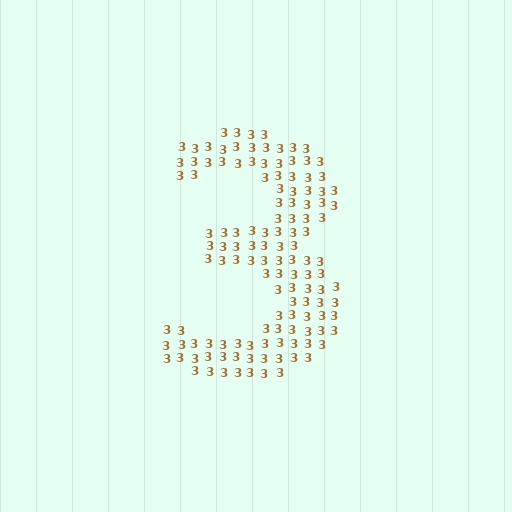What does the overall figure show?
The overall figure shows the digit 3.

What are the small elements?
The small elements are digit 3's.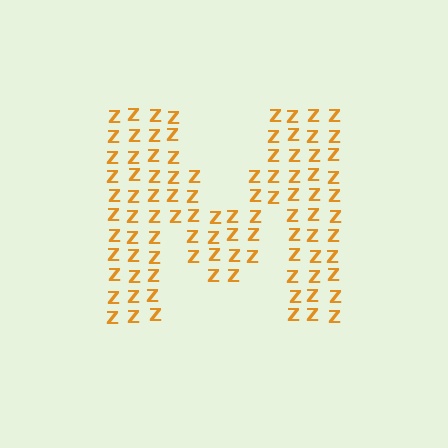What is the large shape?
The large shape is the letter M.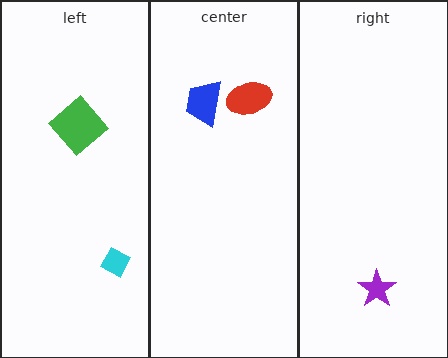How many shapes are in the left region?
2.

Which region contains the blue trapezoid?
The center region.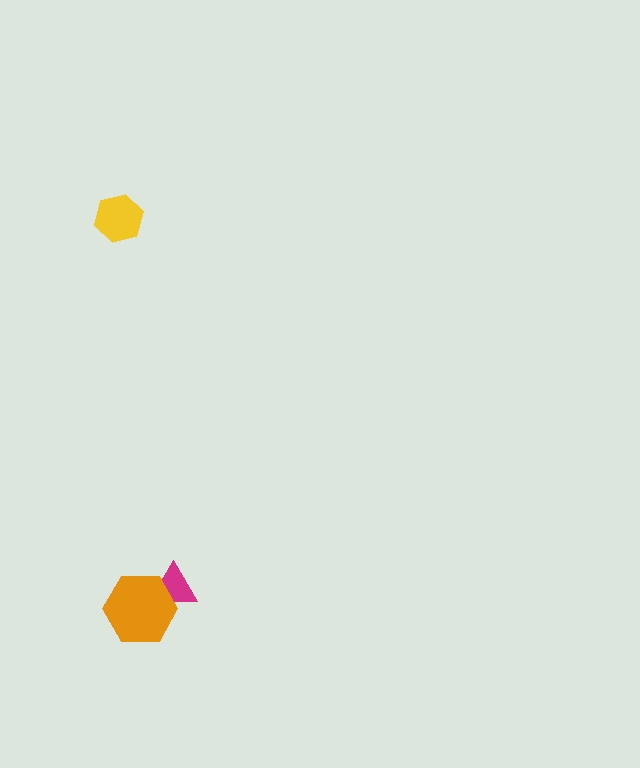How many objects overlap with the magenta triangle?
1 object overlaps with the magenta triangle.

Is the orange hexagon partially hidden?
No, no other shape covers it.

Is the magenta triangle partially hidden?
Yes, it is partially covered by another shape.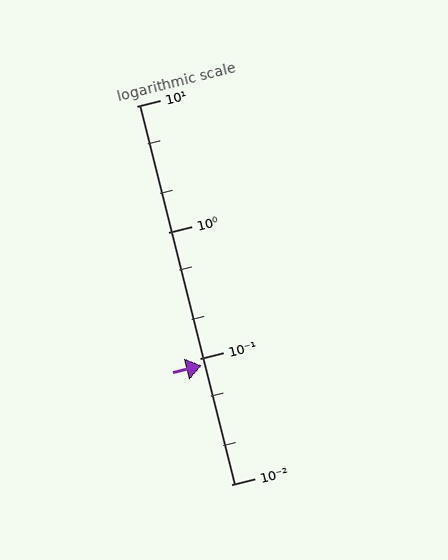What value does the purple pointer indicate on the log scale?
The pointer indicates approximately 0.088.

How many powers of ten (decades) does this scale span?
The scale spans 3 decades, from 0.01 to 10.